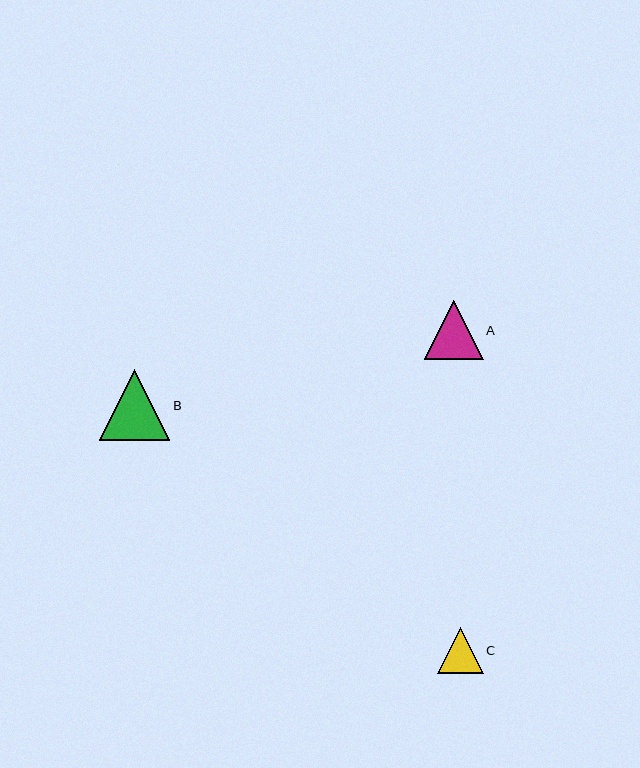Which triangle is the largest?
Triangle B is the largest with a size of approximately 70 pixels.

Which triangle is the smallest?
Triangle C is the smallest with a size of approximately 46 pixels.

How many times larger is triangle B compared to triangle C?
Triangle B is approximately 1.5 times the size of triangle C.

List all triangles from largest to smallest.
From largest to smallest: B, A, C.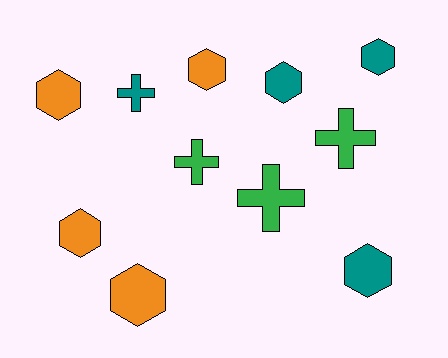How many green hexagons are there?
There are no green hexagons.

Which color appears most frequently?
Orange, with 4 objects.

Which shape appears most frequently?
Hexagon, with 7 objects.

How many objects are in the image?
There are 11 objects.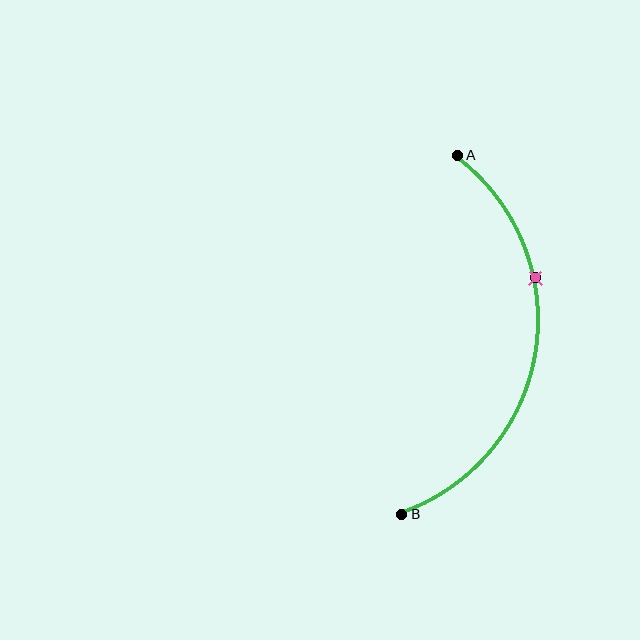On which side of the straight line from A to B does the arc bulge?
The arc bulges to the right of the straight line connecting A and B.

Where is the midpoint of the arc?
The arc midpoint is the point on the curve farthest from the straight line joining A and B. It sits to the right of that line.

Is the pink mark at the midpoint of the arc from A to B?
No. The pink mark lies on the arc but is closer to endpoint A. The arc midpoint would be at the point on the curve equidistant along the arc from both A and B.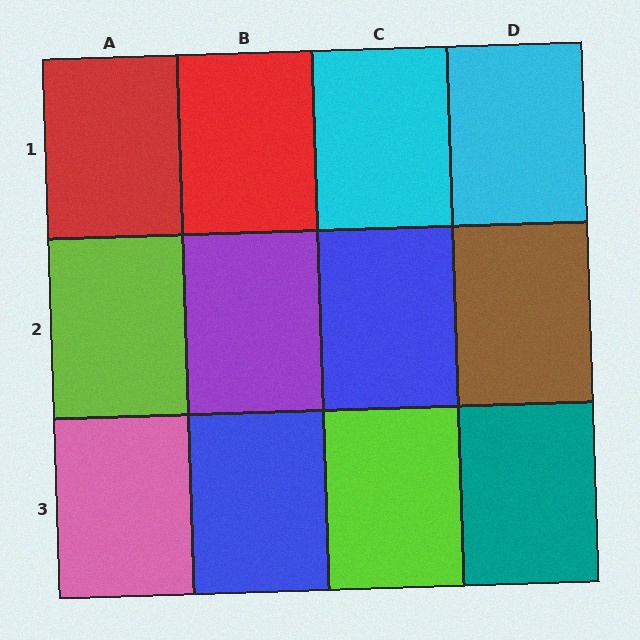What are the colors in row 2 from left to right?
Lime, purple, blue, brown.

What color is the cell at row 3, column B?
Blue.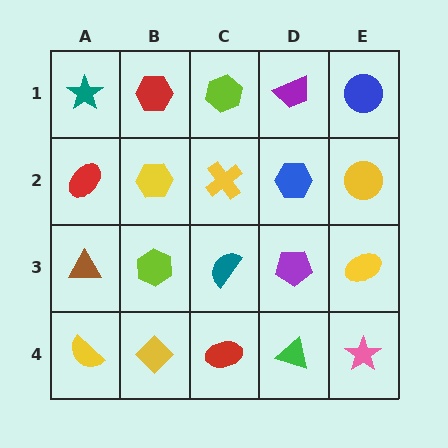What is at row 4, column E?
A pink star.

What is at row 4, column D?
A green triangle.